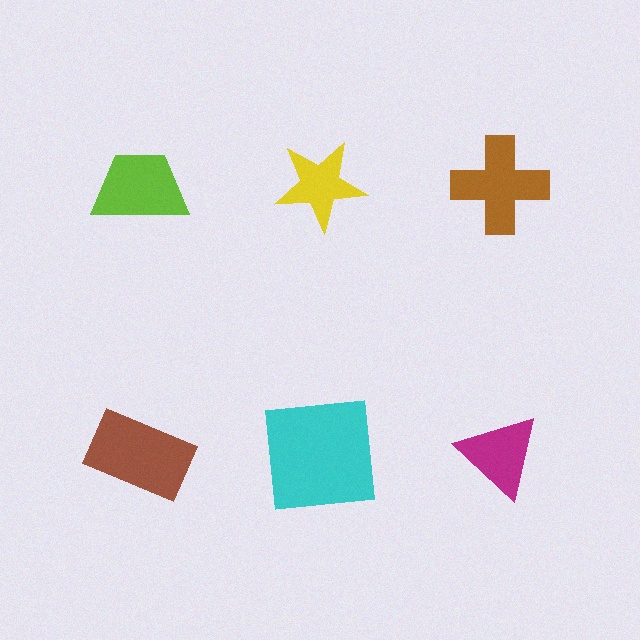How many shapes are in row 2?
3 shapes.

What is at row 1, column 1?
A lime trapezoid.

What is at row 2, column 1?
A brown rectangle.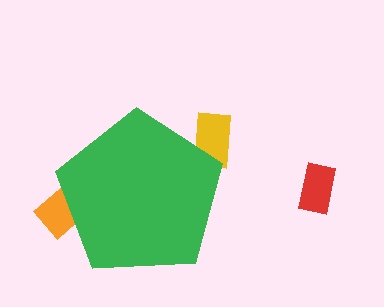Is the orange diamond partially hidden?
Yes, the orange diamond is partially hidden behind the green pentagon.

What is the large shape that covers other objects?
A green pentagon.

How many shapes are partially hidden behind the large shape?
2 shapes are partially hidden.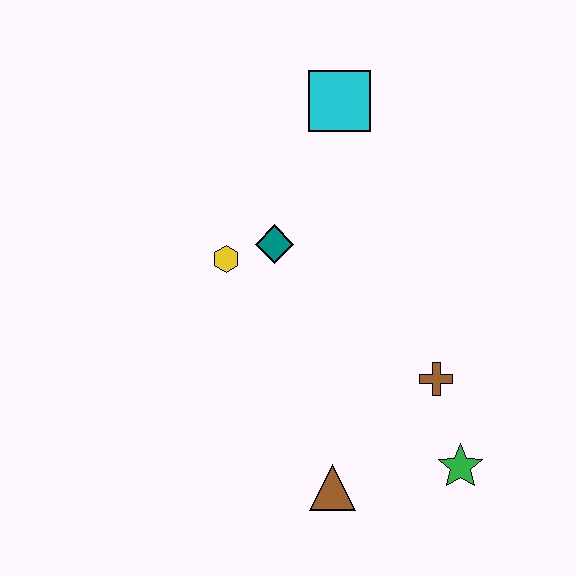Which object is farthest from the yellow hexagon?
The green star is farthest from the yellow hexagon.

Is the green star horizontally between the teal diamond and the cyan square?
No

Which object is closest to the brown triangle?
The green star is closest to the brown triangle.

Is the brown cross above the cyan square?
No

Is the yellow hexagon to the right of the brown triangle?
No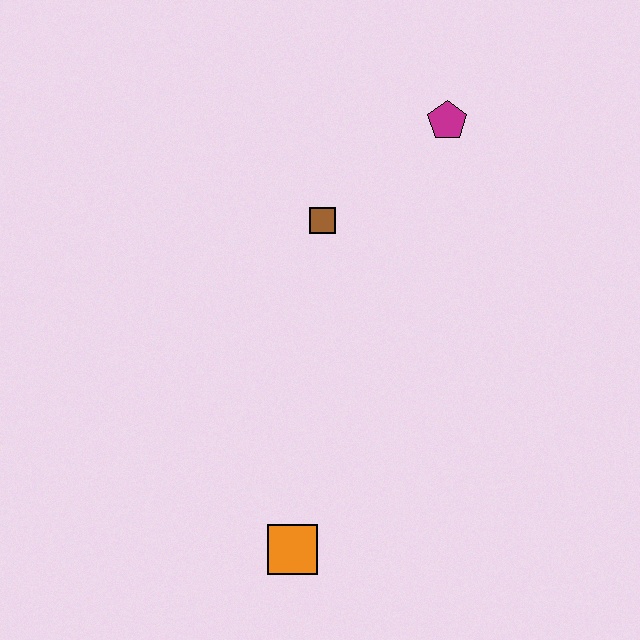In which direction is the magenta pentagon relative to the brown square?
The magenta pentagon is to the right of the brown square.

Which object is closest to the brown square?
The magenta pentagon is closest to the brown square.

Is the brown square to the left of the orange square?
No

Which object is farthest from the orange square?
The magenta pentagon is farthest from the orange square.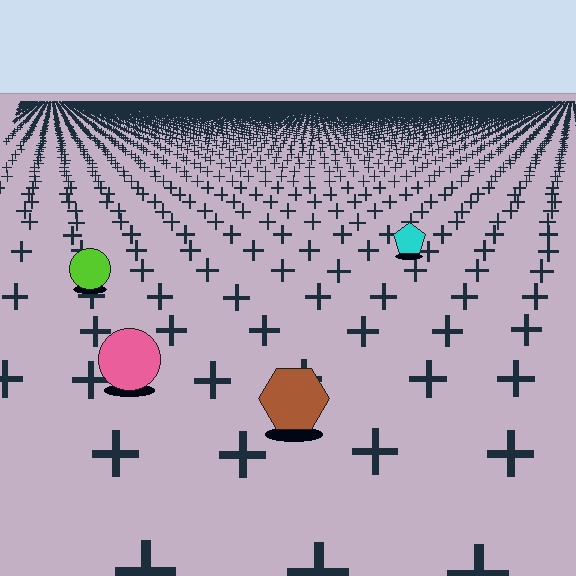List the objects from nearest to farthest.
From nearest to farthest: the brown hexagon, the pink circle, the lime circle, the cyan pentagon.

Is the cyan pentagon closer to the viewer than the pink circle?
No. The pink circle is closer — you can tell from the texture gradient: the ground texture is coarser near it.